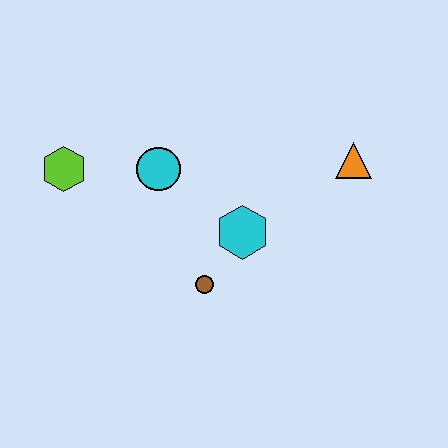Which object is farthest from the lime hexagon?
The orange triangle is farthest from the lime hexagon.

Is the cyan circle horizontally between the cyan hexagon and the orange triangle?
No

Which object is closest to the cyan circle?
The lime hexagon is closest to the cyan circle.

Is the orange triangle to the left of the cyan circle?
No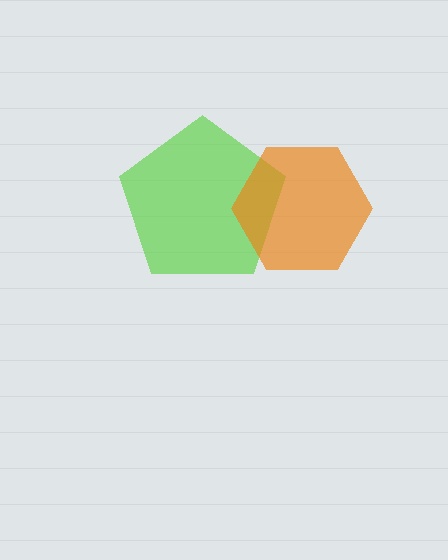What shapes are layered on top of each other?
The layered shapes are: a lime pentagon, an orange hexagon.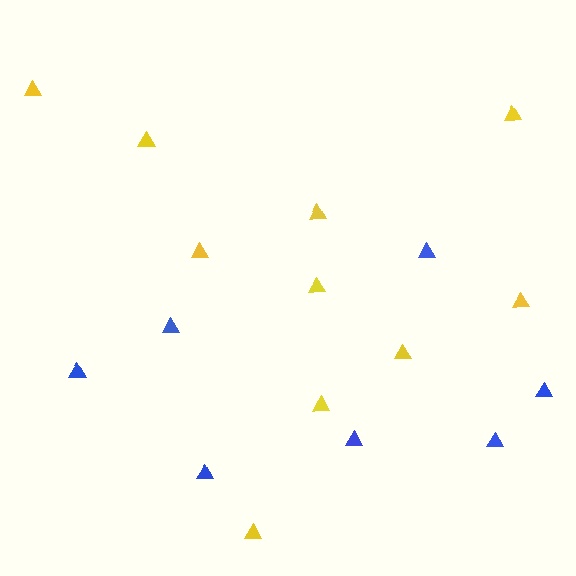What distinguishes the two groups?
There are 2 groups: one group of blue triangles (7) and one group of yellow triangles (10).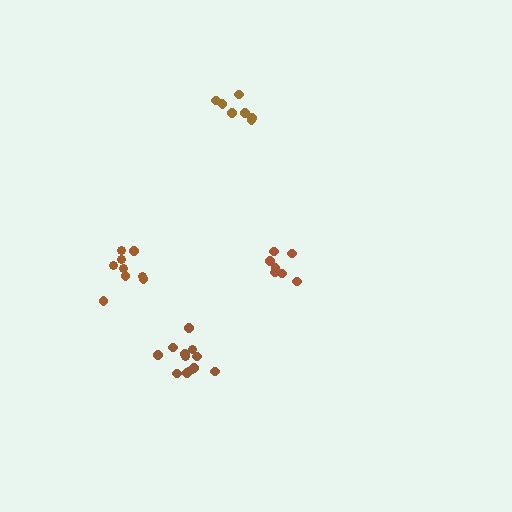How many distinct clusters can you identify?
There are 4 distinct clusters.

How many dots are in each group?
Group 1: 12 dots, Group 2: 7 dots, Group 3: 9 dots, Group 4: 7 dots (35 total).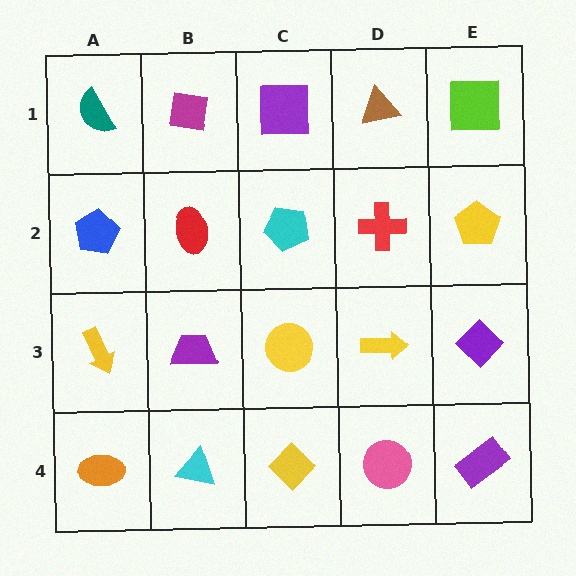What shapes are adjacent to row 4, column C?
A yellow circle (row 3, column C), a cyan triangle (row 4, column B), a pink circle (row 4, column D).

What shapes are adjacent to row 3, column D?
A red cross (row 2, column D), a pink circle (row 4, column D), a yellow circle (row 3, column C), a purple diamond (row 3, column E).